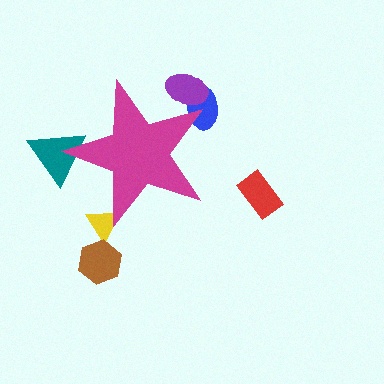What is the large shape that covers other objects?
A magenta star.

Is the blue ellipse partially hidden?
Yes, the blue ellipse is partially hidden behind the magenta star.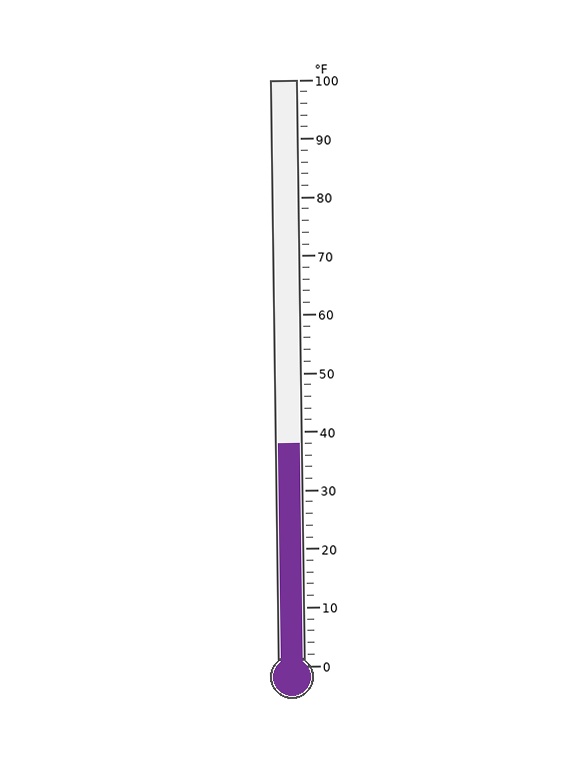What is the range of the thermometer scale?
The thermometer scale ranges from 0°F to 100°F.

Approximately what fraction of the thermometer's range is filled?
The thermometer is filled to approximately 40% of its range.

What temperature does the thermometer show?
The thermometer shows approximately 38°F.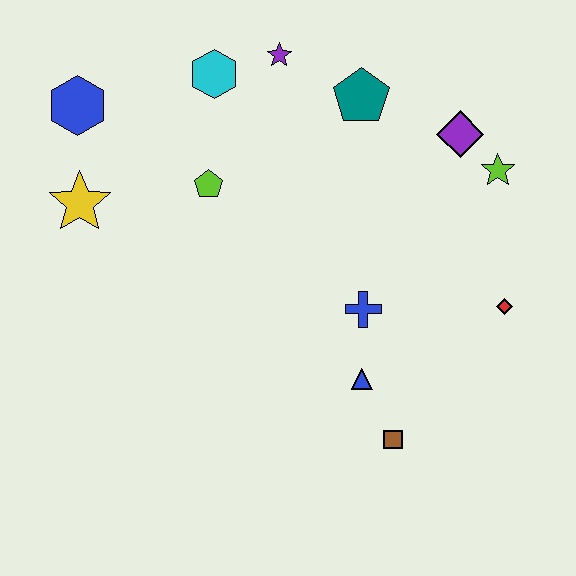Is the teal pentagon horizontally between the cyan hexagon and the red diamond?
Yes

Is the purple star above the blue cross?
Yes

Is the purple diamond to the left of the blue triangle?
No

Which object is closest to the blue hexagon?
The yellow star is closest to the blue hexagon.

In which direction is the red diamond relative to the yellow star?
The red diamond is to the right of the yellow star.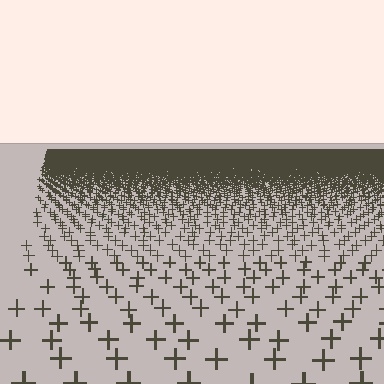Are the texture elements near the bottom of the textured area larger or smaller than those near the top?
Larger. Near the bottom, elements are closer to the viewer and appear at a bigger on-screen size.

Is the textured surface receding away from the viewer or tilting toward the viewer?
The surface is receding away from the viewer. Texture elements get smaller and denser toward the top.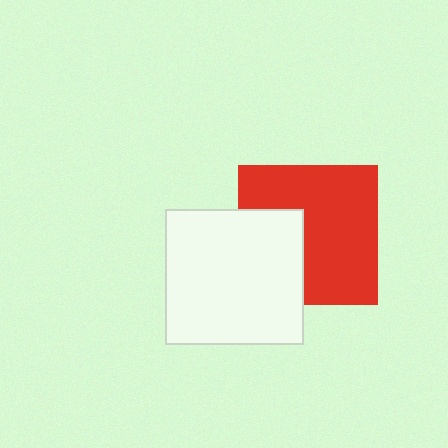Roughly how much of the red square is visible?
Most of it is visible (roughly 68%).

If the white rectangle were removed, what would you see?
You would see the complete red square.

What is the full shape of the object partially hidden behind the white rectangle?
The partially hidden object is a red square.